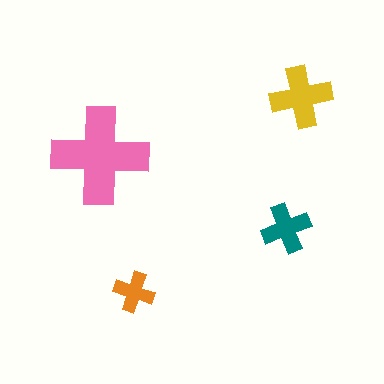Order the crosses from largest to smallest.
the pink one, the yellow one, the teal one, the orange one.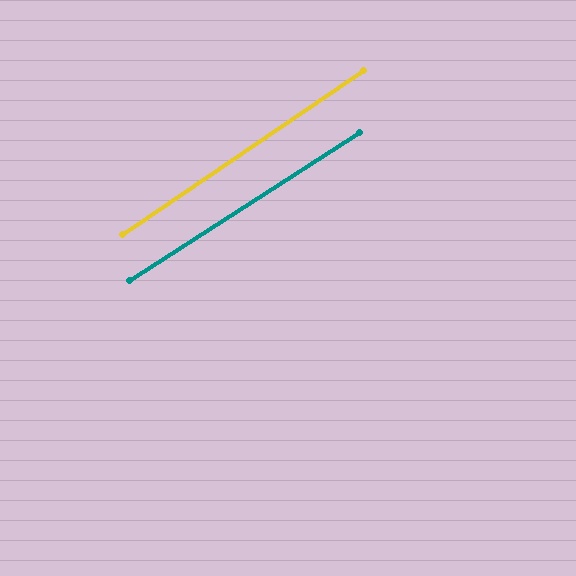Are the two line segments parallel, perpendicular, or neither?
Parallel — their directions differ by only 1.3°.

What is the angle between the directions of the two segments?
Approximately 1 degree.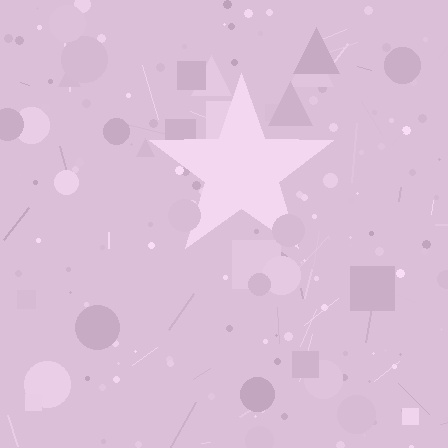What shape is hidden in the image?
A star is hidden in the image.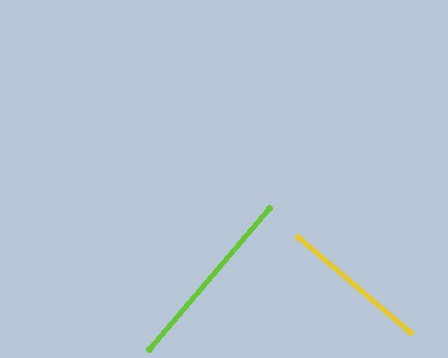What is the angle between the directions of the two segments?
Approximately 90 degrees.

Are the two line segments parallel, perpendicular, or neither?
Perpendicular — they meet at approximately 90°.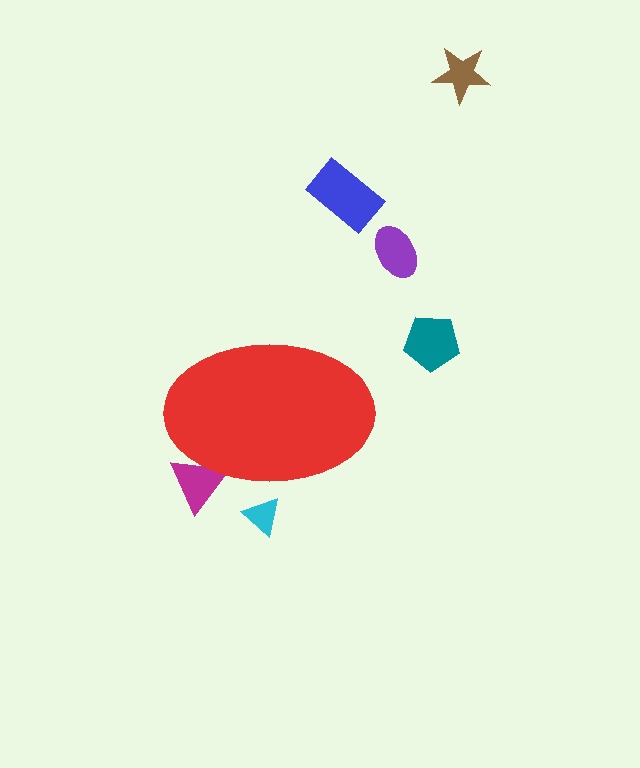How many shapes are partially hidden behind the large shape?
2 shapes are partially hidden.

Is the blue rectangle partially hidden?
No, the blue rectangle is fully visible.